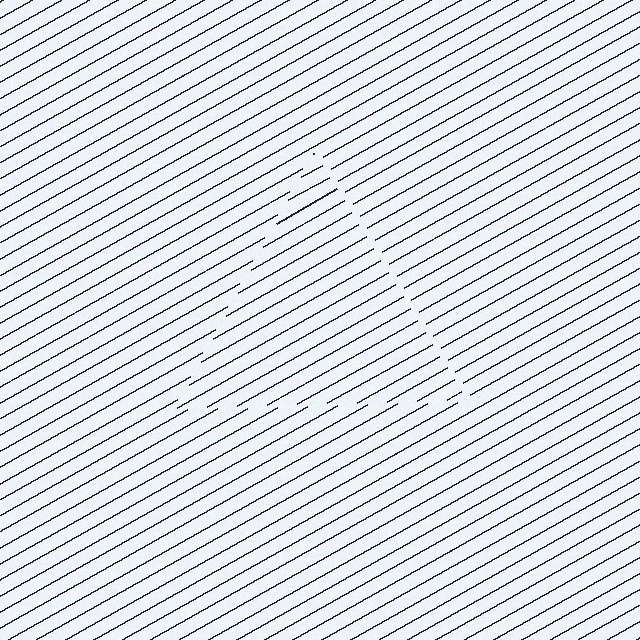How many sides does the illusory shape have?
3 sides — the line-ends trace a triangle.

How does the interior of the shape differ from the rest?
The interior of the shape contains the same grating, shifted by half a period — the contour is defined by the phase discontinuity where line-ends from the inner and outer gratings abut.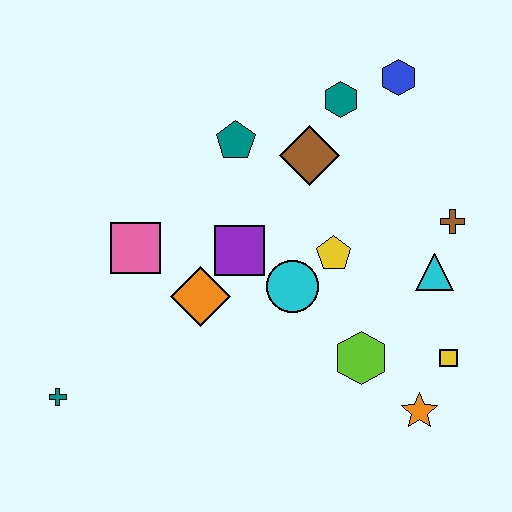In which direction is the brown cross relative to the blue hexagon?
The brown cross is below the blue hexagon.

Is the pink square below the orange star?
No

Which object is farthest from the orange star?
The teal cross is farthest from the orange star.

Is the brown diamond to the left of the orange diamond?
No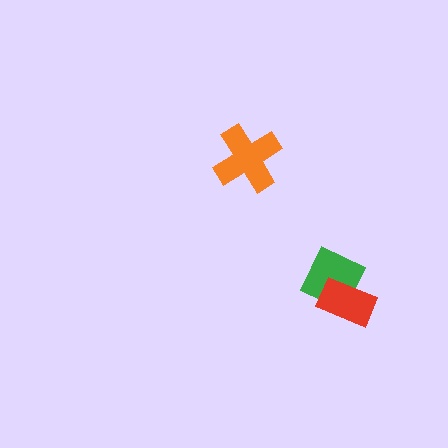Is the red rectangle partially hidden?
No, no other shape covers it.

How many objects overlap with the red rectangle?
1 object overlaps with the red rectangle.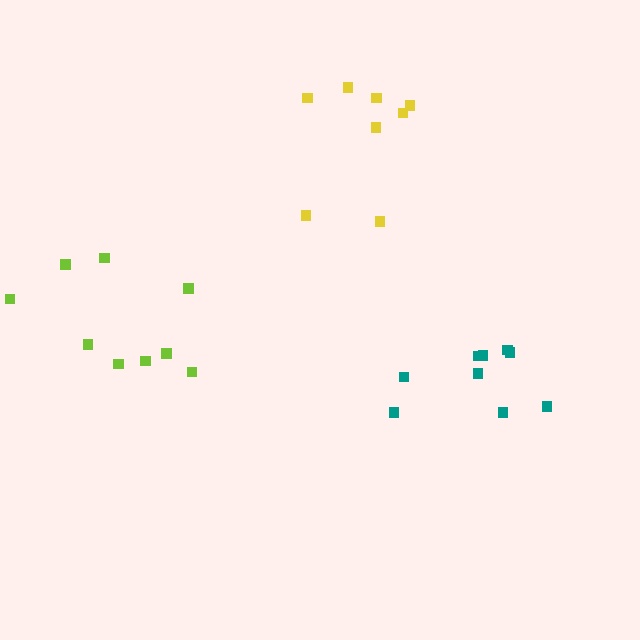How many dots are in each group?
Group 1: 9 dots, Group 2: 9 dots, Group 3: 8 dots (26 total).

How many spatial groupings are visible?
There are 3 spatial groupings.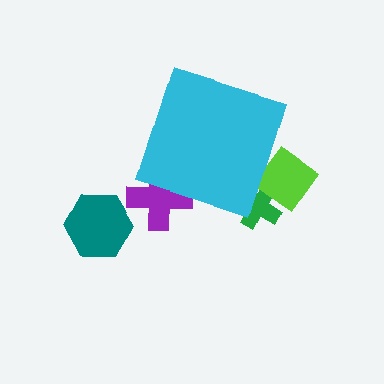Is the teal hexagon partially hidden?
No, the teal hexagon is fully visible.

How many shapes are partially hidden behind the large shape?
3 shapes are partially hidden.